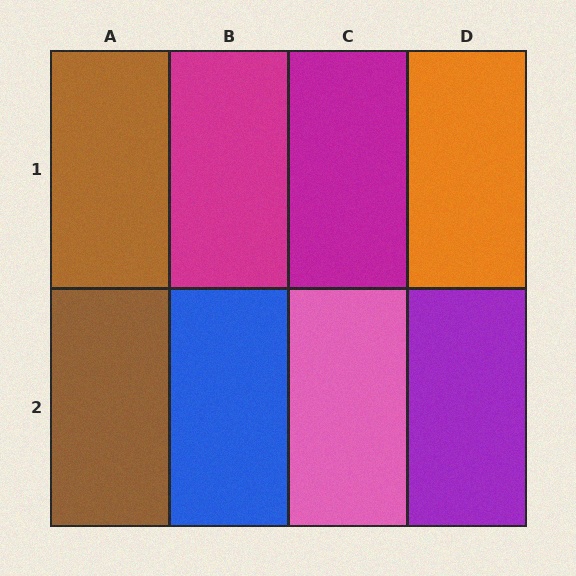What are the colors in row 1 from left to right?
Brown, magenta, magenta, orange.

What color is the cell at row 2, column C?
Pink.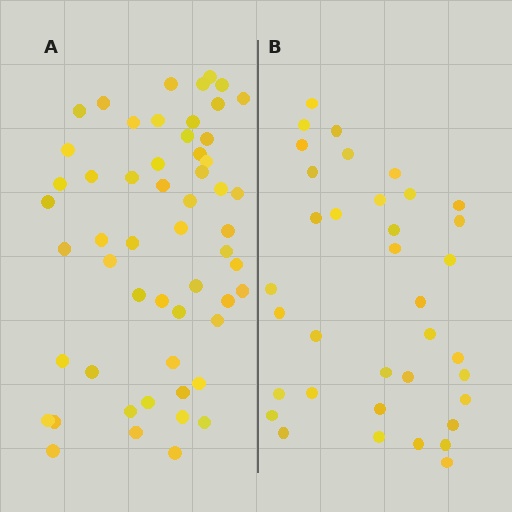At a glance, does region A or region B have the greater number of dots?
Region A (the left region) has more dots.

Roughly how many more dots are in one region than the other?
Region A has approximately 20 more dots than region B.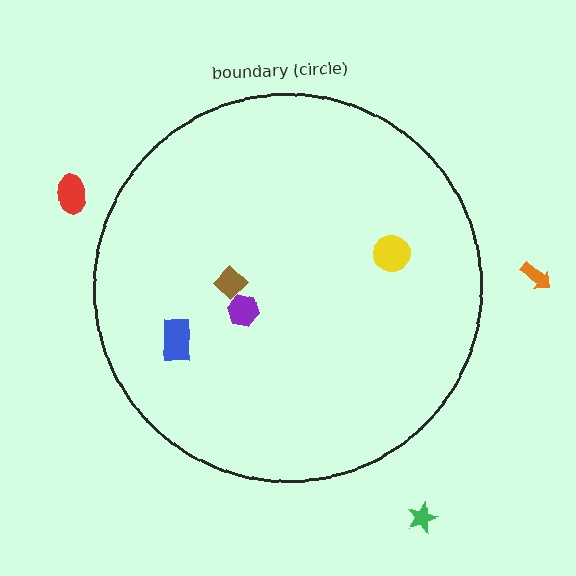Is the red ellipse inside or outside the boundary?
Outside.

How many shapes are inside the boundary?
4 inside, 3 outside.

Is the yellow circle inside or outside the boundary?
Inside.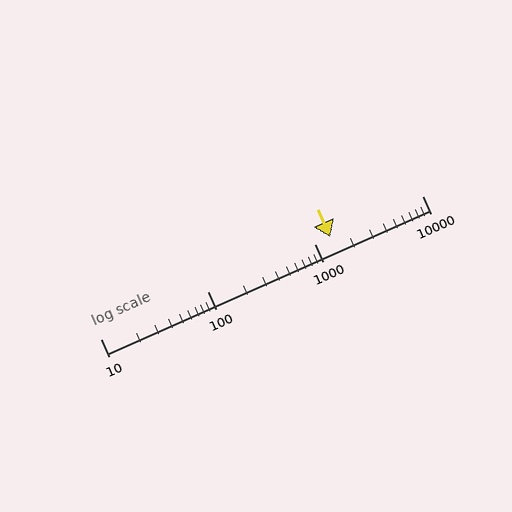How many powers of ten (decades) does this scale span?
The scale spans 3 decades, from 10 to 10000.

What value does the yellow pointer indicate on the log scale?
The pointer indicates approximately 1400.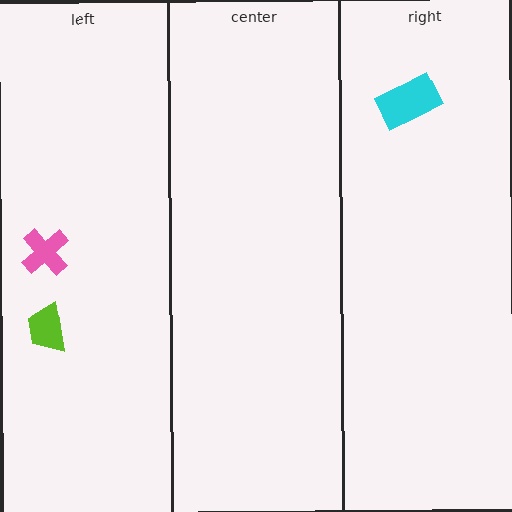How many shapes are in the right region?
1.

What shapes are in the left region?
The lime trapezoid, the pink cross.